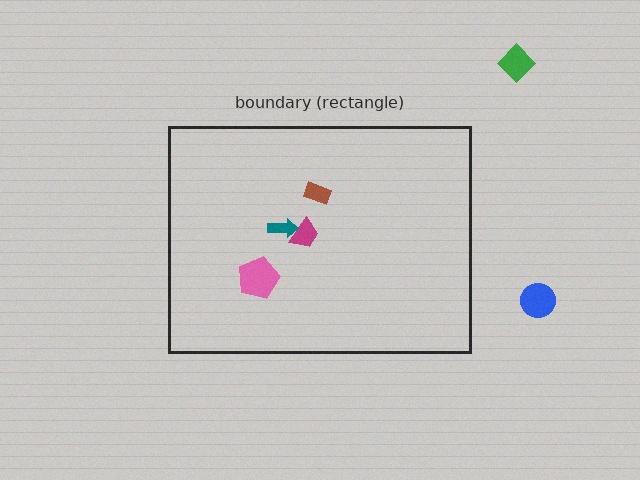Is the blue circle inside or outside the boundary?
Outside.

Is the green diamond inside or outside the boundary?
Outside.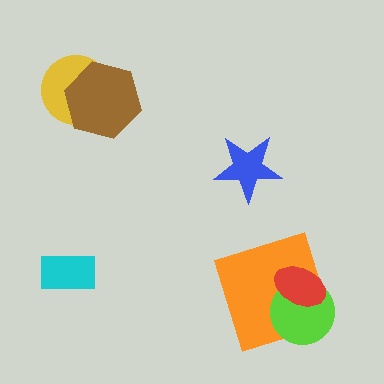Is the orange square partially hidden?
Yes, it is partially covered by another shape.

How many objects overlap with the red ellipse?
2 objects overlap with the red ellipse.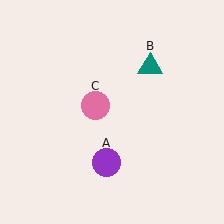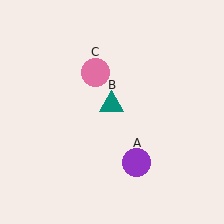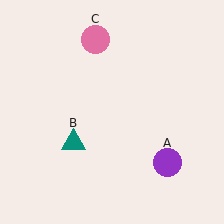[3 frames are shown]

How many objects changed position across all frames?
3 objects changed position: purple circle (object A), teal triangle (object B), pink circle (object C).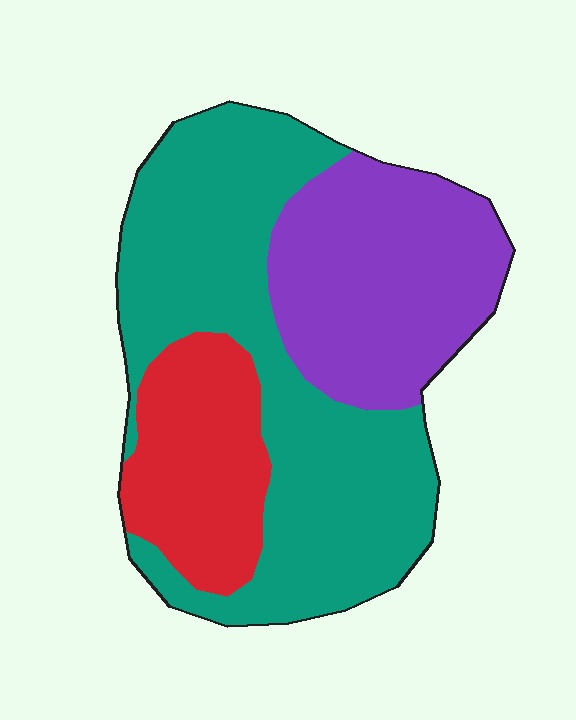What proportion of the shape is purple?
Purple takes up about one third (1/3) of the shape.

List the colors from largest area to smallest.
From largest to smallest: teal, purple, red.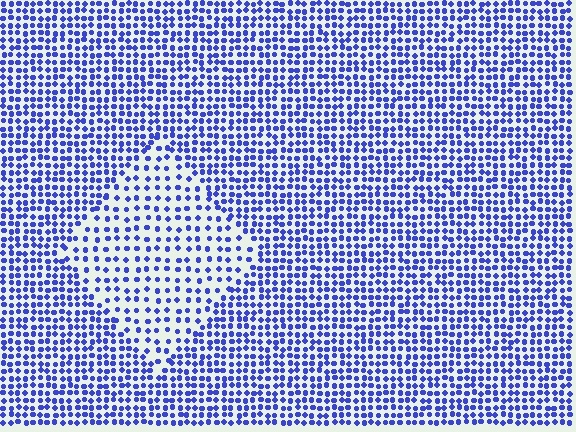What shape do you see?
I see a diamond.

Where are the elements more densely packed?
The elements are more densely packed outside the diamond boundary.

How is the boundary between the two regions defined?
The boundary is defined by a change in element density (approximately 1.9x ratio). All elements are the same color, size, and shape.